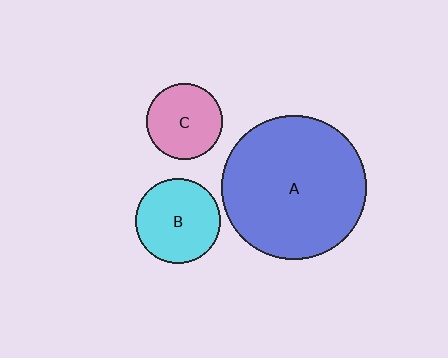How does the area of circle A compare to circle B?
Approximately 2.9 times.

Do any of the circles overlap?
No, none of the circles overlap.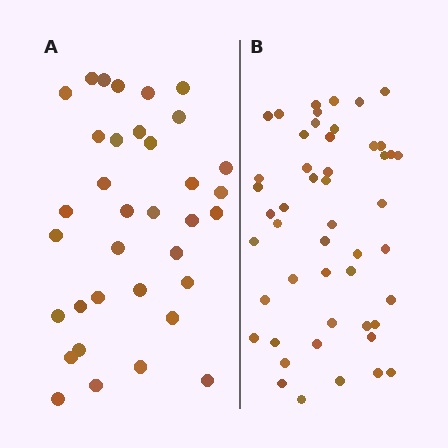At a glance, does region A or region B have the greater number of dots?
Region B (the right region) has more dots.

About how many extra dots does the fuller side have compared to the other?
Region B has approximately 15 more dots than region A.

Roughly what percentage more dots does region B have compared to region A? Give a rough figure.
About 40% more.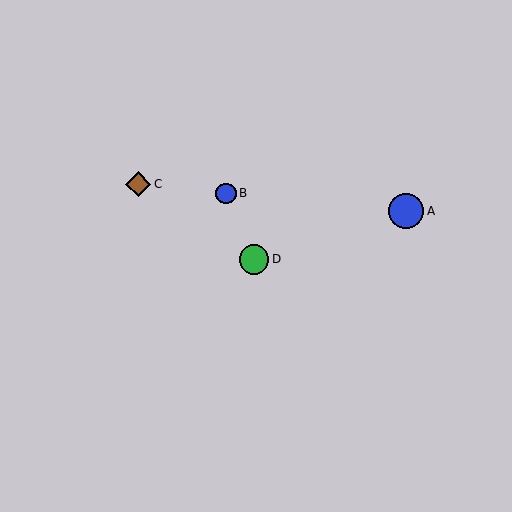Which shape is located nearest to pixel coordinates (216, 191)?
The blue circle (labeled B) at (226, 193) is nearest to that location.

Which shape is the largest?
The blue circle (labeled A) is the largest.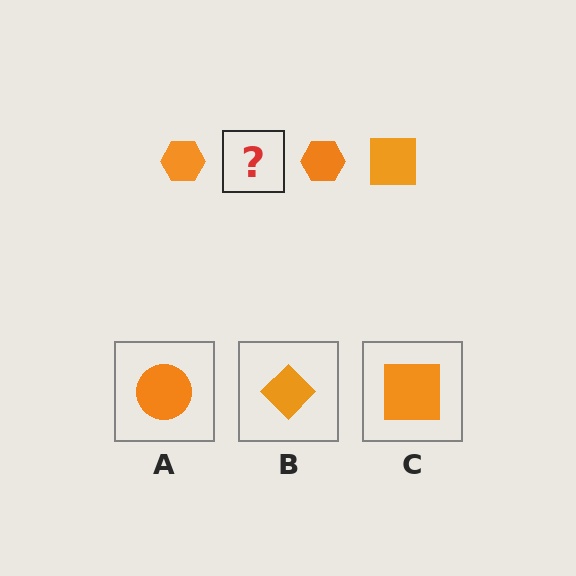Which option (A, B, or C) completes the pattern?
C.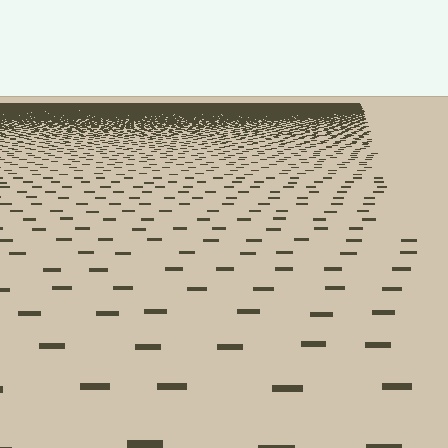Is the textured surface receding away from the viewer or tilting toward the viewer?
The surface is receding away from the viewer. Texture elements get smaller and denser toward the top.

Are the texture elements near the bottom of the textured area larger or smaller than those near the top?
Larger. Near the bottom, elements are closer to the viewer and appear at a bigger on-screen size.